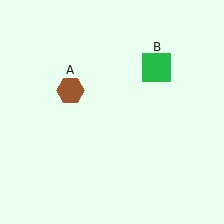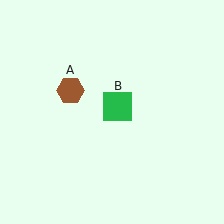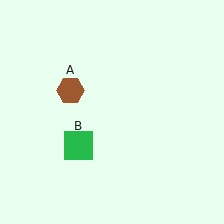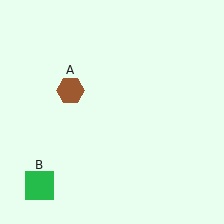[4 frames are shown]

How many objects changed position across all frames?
1 object changed position: green square (object B).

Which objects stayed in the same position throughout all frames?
Brown hexagon (object A) remained stationary.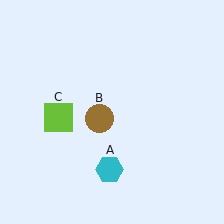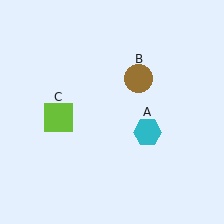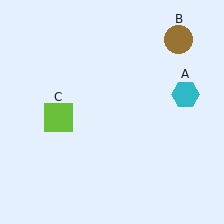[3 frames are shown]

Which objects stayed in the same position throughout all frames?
Lime square (object C) remained stationary.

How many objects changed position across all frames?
2 objects changed position: cyan hexagon (object A), brown circle (object B).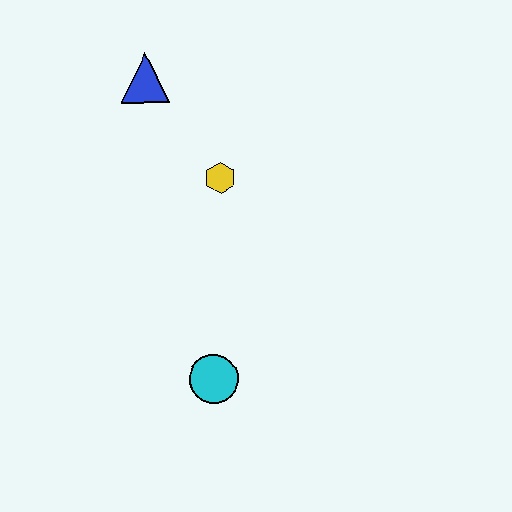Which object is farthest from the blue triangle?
The cyan circle is farthest from the blue triangle.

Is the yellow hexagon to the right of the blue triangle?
Yes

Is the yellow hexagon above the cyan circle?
Yes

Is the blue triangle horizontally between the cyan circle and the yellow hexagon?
No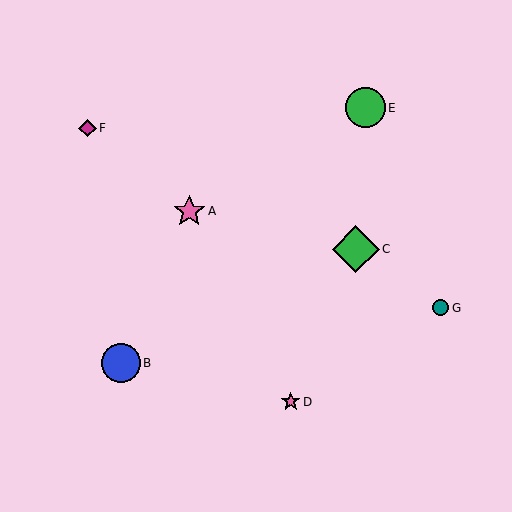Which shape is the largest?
The green diamond (labeled C) is the largest.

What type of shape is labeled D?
Shape D is a pink star.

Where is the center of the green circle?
The center of the green circle is at (365, 108).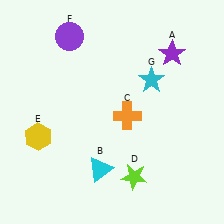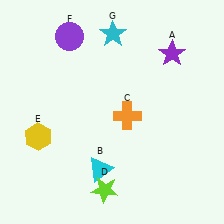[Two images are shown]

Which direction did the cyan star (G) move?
The cyan star (G) moved up.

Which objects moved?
The objects that moved are: the lime star (D), the cyan star (G).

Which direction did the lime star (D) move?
The lime star (D) moved left.